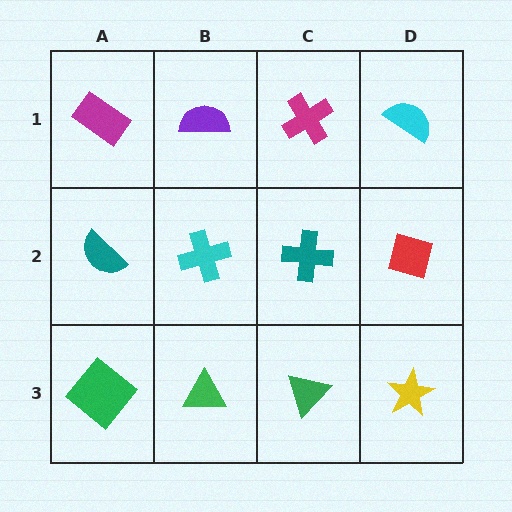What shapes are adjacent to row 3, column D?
A red diamond (row 2, column D), a green triangle (row 3, column C).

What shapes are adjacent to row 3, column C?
A teal cross (row 2, column C), a green triangle (row 3, column B), a yellow star (row 3, column D).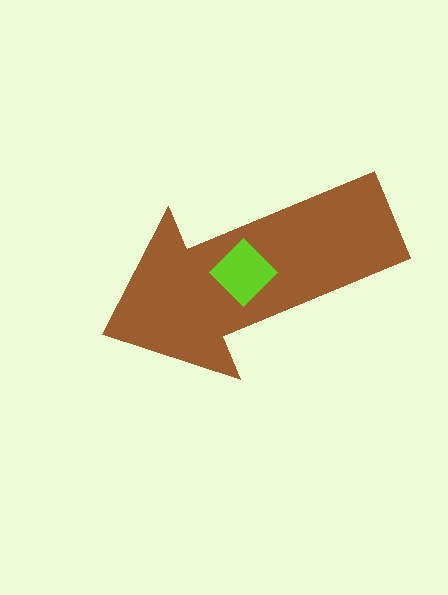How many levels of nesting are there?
2.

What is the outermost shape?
The brown arrow.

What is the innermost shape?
The lime diamond.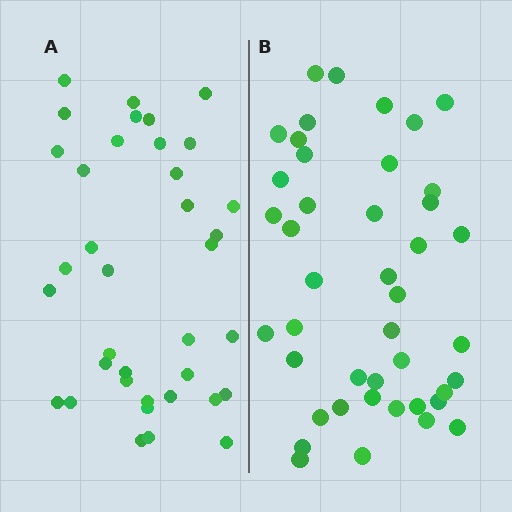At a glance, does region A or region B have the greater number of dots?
Region B (the right region) has more dots.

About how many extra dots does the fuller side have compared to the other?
Region B has about 6 more dots than region A.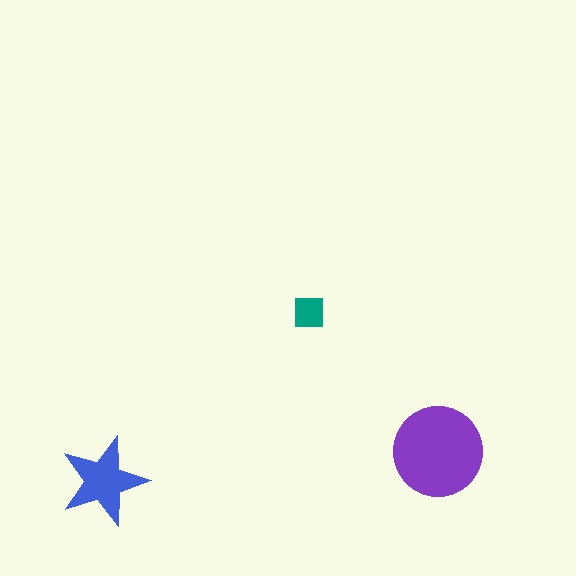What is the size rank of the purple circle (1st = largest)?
1st.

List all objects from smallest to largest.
The teal square, the blue star, the purple circle.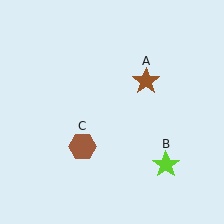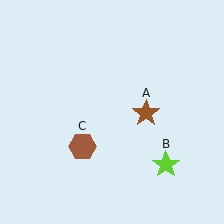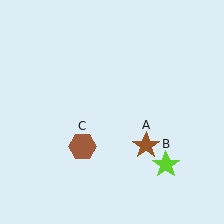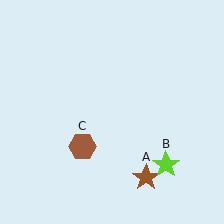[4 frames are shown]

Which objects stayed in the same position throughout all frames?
Lime star (object B) and brown hexagon (object C) remained stationary.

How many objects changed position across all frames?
1 object changed position: brown star (object A).